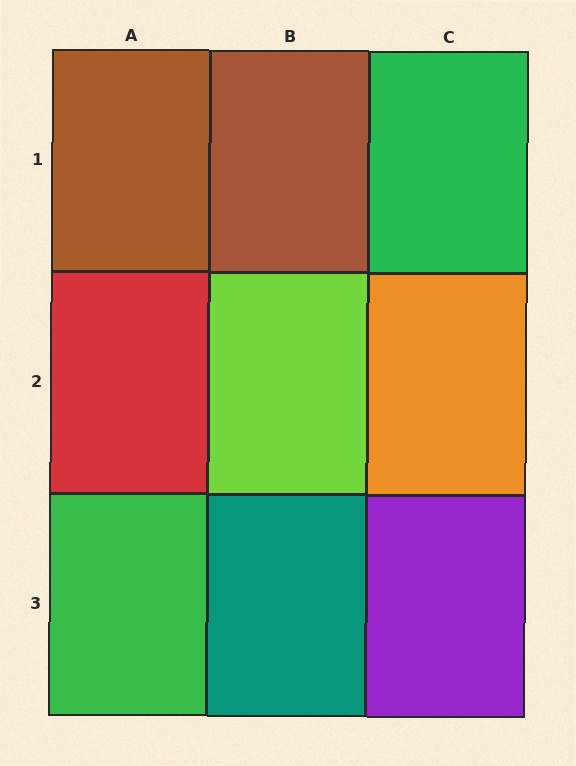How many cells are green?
2 cells are green.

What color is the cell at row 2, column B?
Lime.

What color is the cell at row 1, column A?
Brown.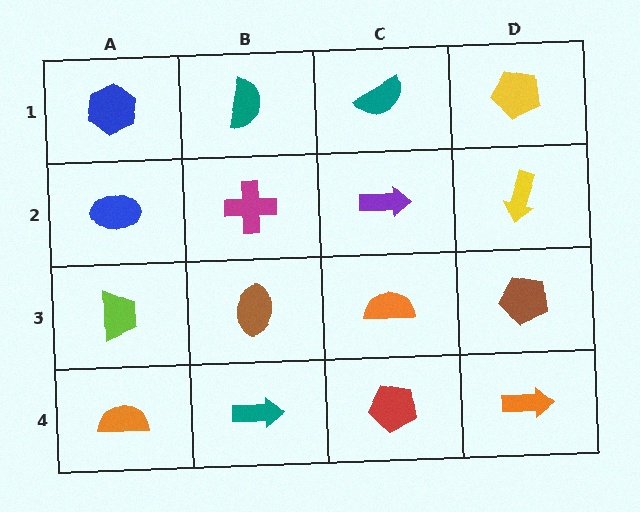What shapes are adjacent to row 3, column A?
A blue ellipse (row 2, column A), an orange semicircle (row 4, column A), a brown ellipse (row 3, column B).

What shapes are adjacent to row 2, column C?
A teal semicircle (row 1, column C), an orange semicircle (row 3, column C), a magenta cross (row 2, column B), a yellow arrow (row 2, column D).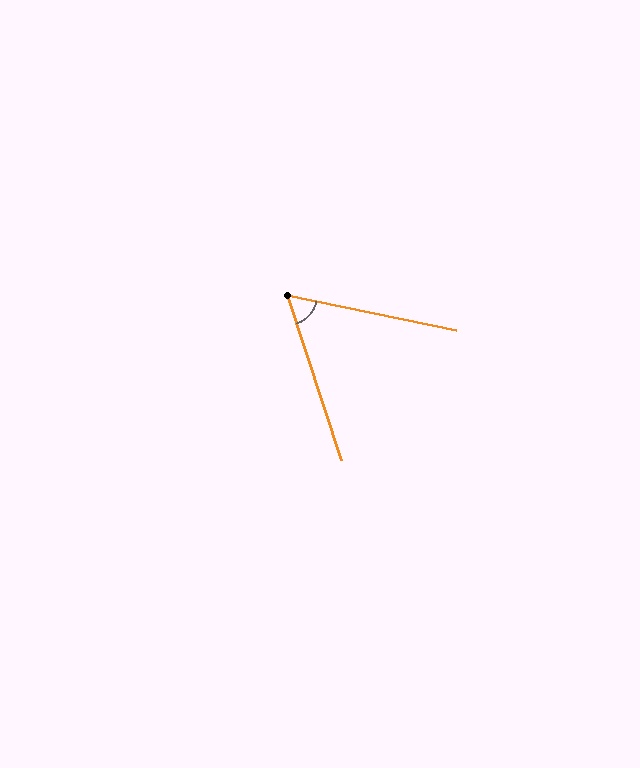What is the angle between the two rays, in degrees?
Approximately 60 degrees.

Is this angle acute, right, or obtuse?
It is acute.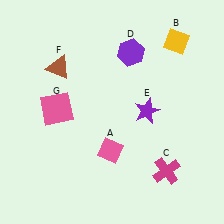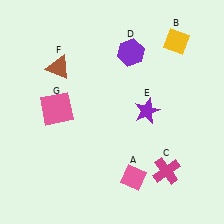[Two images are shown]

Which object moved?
The pink diamond (A) moved down.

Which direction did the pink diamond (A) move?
The pink diamond (A) moved down.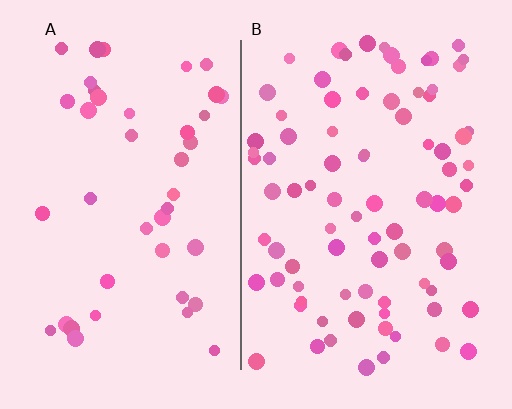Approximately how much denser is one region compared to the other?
Approximately 2.0× — region B over region A.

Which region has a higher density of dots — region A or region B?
B (the right).